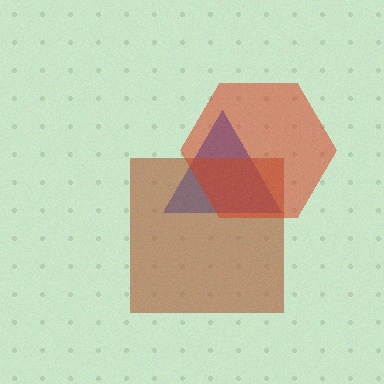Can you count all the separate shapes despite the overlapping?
Yes, there are 3 separate shapes.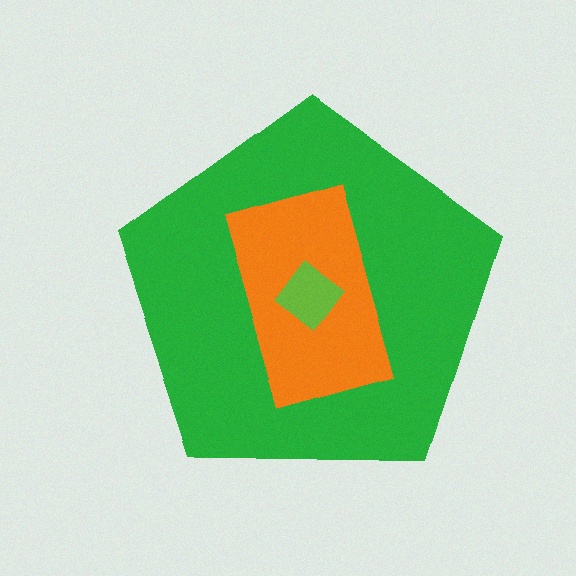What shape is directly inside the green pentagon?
The orange rectangle.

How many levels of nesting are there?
3.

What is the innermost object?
The lime diamond.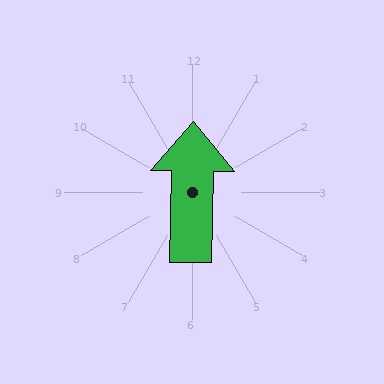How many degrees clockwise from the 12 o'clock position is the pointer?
Approximately 1 degrees.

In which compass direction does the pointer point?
North.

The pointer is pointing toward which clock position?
Roughly 12 o'clock.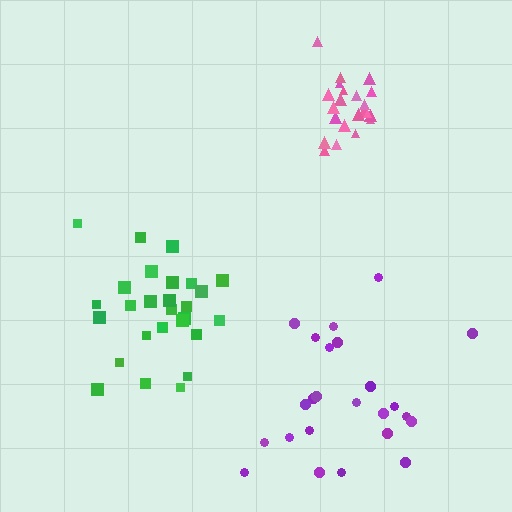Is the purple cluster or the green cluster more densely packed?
Green.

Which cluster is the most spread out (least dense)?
Purple.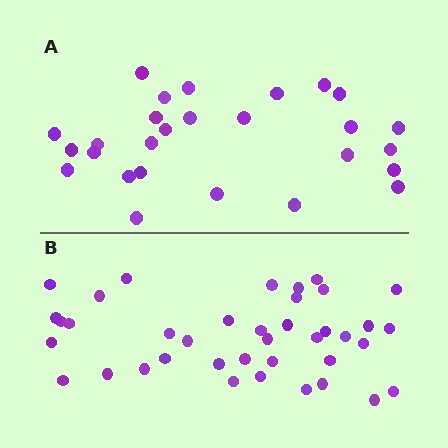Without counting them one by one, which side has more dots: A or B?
Region B (the bottom region) has more dots.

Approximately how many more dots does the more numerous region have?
Region B has roughly 12 or so more dots than region A.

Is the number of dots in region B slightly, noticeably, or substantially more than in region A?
Region B has noticeably more, but not dramatically so. The ratio is roughly 1.4 to 1.